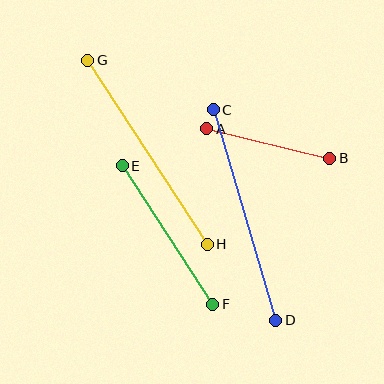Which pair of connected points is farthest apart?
Points C and D are farthest apart.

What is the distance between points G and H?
The distance is approximately 219 pixels.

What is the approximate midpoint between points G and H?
The midpoint is at approximately (147, 152) pixels.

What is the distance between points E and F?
The distance is approximately 165 pixels.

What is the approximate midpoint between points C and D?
The midpoint is at approximately (245, 215) pixels.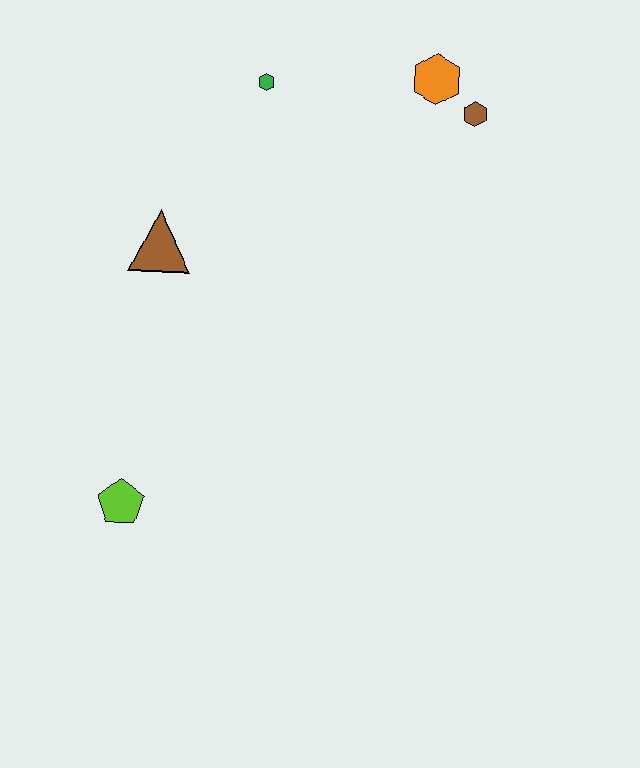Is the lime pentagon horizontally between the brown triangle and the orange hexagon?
No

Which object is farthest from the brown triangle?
The brown hexagon is farthest from the brown triangle.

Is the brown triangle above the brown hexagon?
No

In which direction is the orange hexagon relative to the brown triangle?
The orange hexagon is to the right of the brown triangle.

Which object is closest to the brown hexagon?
The orange hexagon is closest to the brown hexagon.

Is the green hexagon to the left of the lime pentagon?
No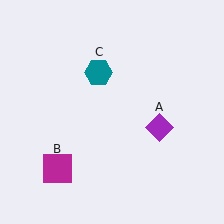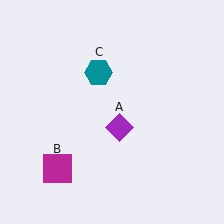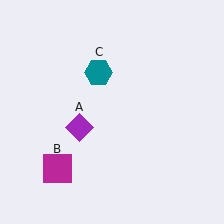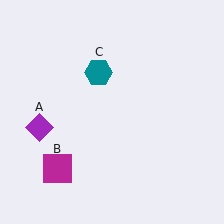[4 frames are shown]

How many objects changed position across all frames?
1 object changed position: purple diamond (object A).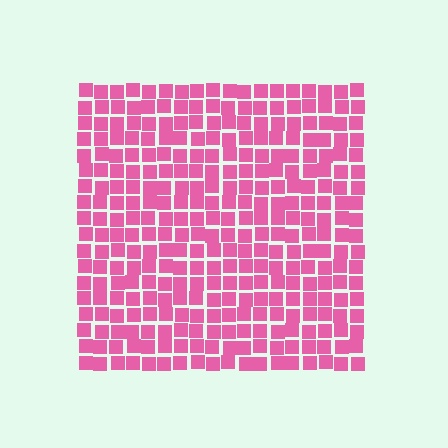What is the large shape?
The large shape is a square.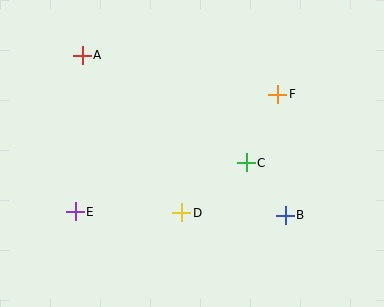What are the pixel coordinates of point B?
Point B is at (285, 215).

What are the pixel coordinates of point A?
Point A is at (82, 55).